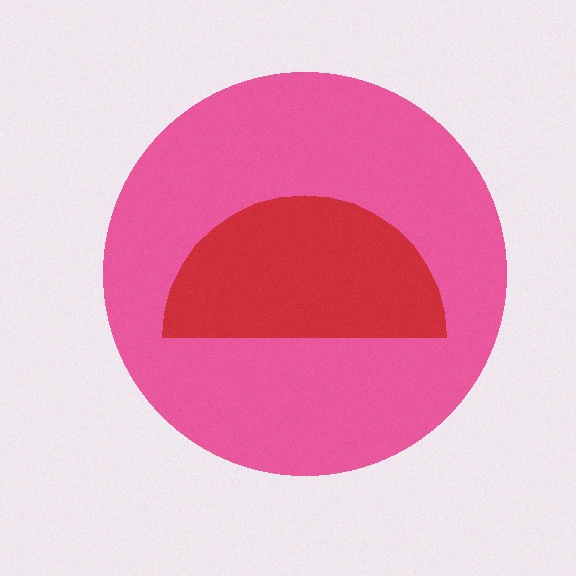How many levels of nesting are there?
2.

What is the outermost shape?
The pink circle.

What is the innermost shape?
The red semicircle.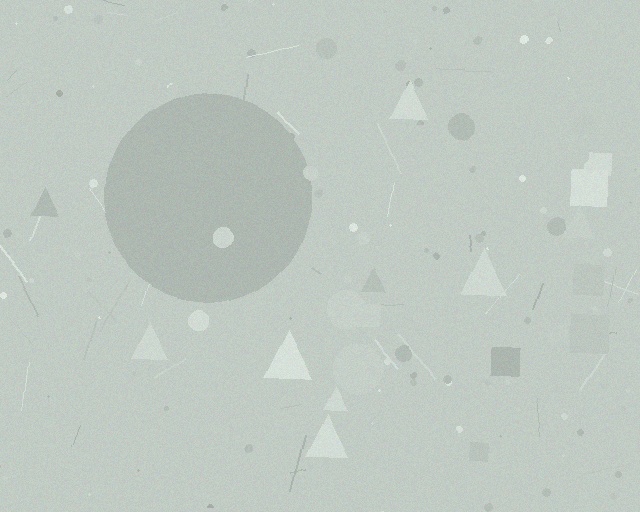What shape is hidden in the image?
A circle is hidden in the image.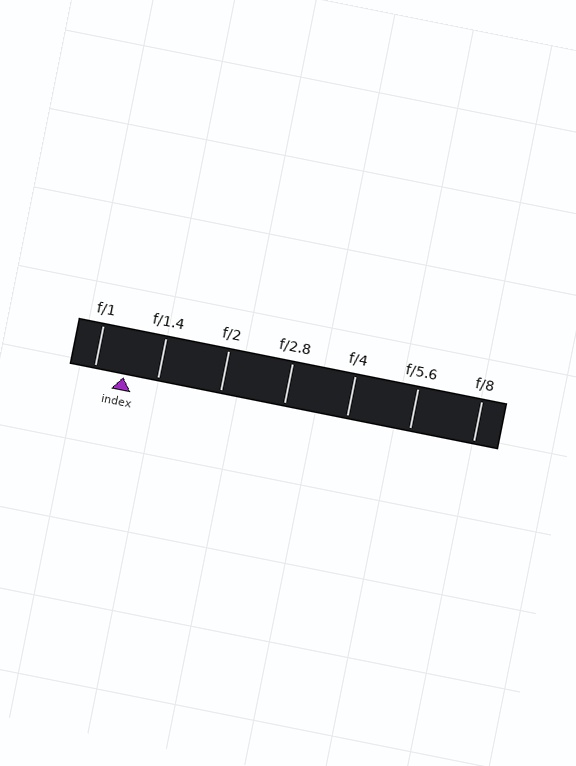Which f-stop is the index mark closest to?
The index mark is closest to f/1.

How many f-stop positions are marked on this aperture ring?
There are 7 f-stop positions marked.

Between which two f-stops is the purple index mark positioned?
The index mark is between f/1 and f/1.4.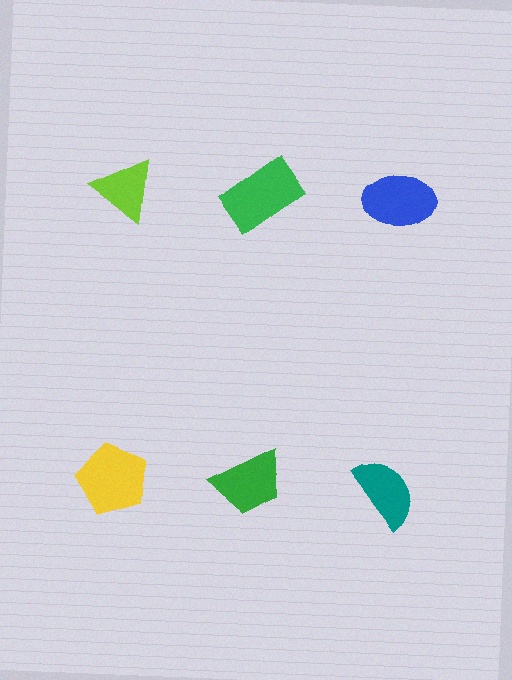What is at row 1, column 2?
A green rectangle.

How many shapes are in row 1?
3 shapes.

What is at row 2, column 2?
A green trapezoid.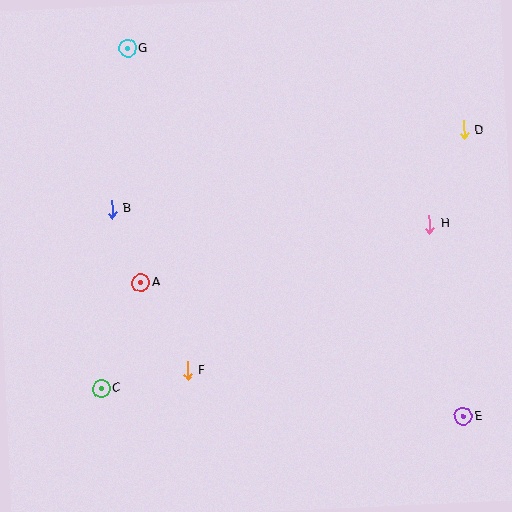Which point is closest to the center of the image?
Point A at (141, 282) is closest to the center.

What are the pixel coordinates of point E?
Point E is at (463, 417).